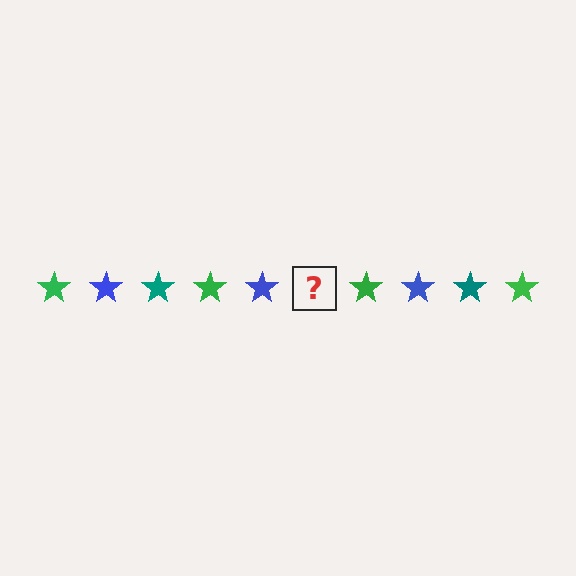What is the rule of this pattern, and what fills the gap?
The rule is that the pattern cycles through green, blue, teal stars. The gap should be filled with a teal star.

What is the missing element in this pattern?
The missing element is a teal star.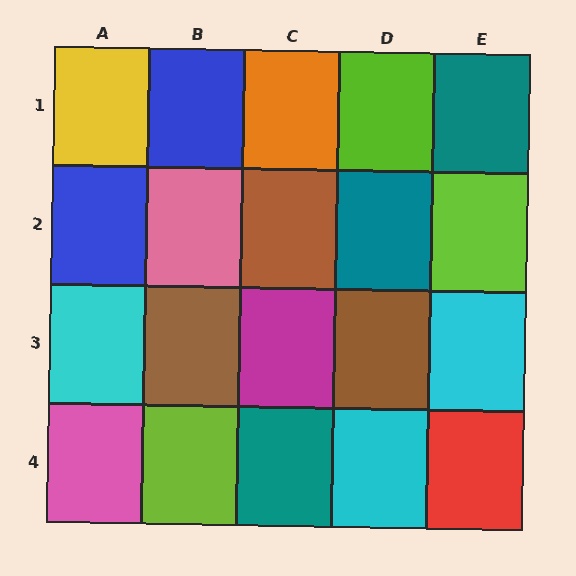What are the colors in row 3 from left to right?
Cyan, brown, magenta, brown, cyan.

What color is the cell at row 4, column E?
Red.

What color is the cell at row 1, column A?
Yellow.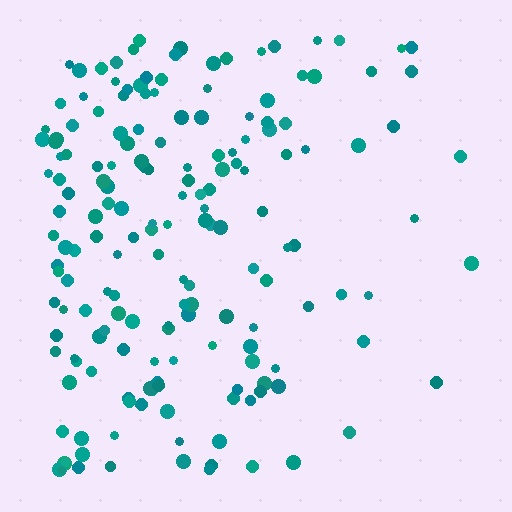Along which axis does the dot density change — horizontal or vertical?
Horizontal.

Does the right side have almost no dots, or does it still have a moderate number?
Still a moderate number, just noticeably fewer than the left.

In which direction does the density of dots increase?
From right to left, with the left side densest.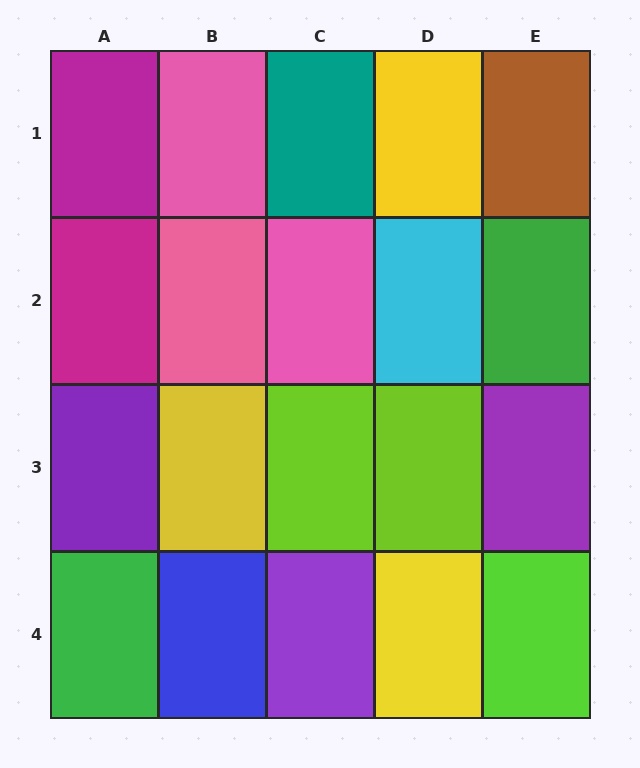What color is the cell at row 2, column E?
Green.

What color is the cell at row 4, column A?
Green.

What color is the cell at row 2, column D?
Cyan.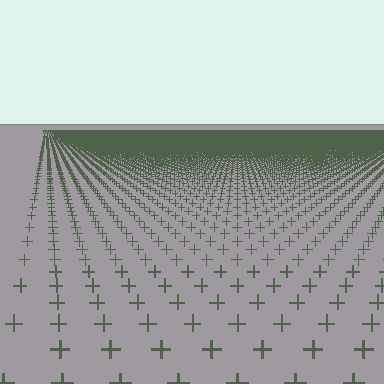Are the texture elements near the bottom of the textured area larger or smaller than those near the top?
Larger. Near the bottom, elements are closer to the viewer and appear at a bigger on-screen size.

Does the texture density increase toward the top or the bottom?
Density increases toward the top.